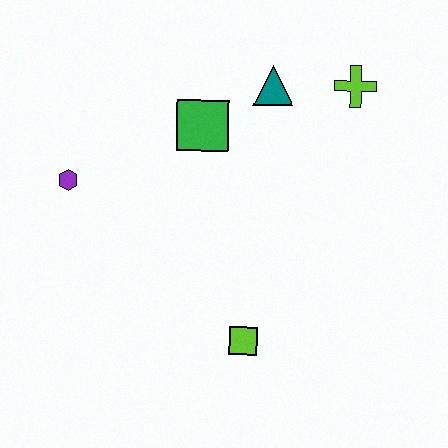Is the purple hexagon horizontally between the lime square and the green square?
No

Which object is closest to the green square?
The teal triangle is closest to the green square.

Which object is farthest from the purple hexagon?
The lime cross is farthest from the purple hexagon.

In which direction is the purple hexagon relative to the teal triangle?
The purple hexagon is to the left of the teal triangle.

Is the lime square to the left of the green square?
No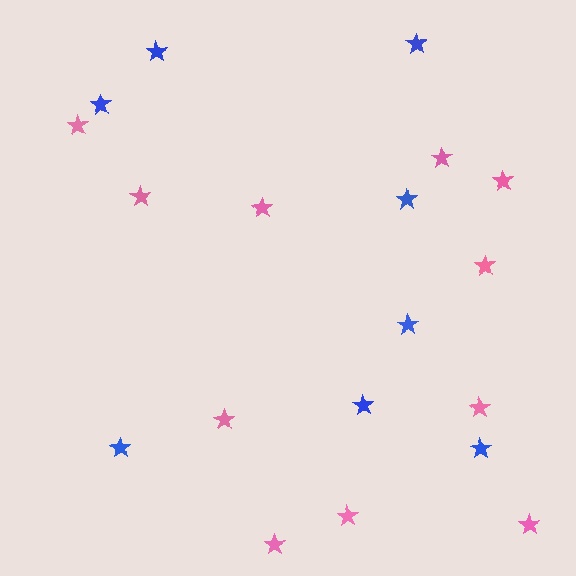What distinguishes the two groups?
There are 2 groups: one group of pink stars (11) and one group of blue stars (8).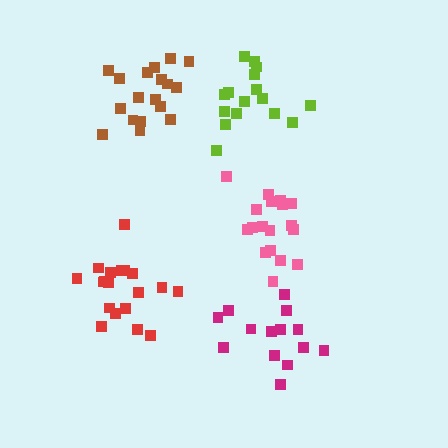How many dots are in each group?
Group 1: 18 dots, Group 2: 16 dots, Group 3: 14 dots, Group 4: 19 dots, Group 5: 18 dots (85 total).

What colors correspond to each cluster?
The clusters are colored: pink, lime, magenta, red, brown.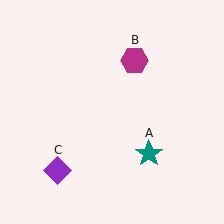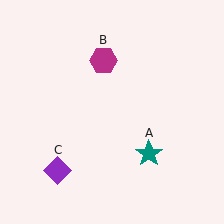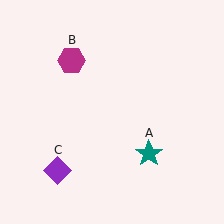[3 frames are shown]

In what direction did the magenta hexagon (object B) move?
The magenta hexagon (object B) moved left.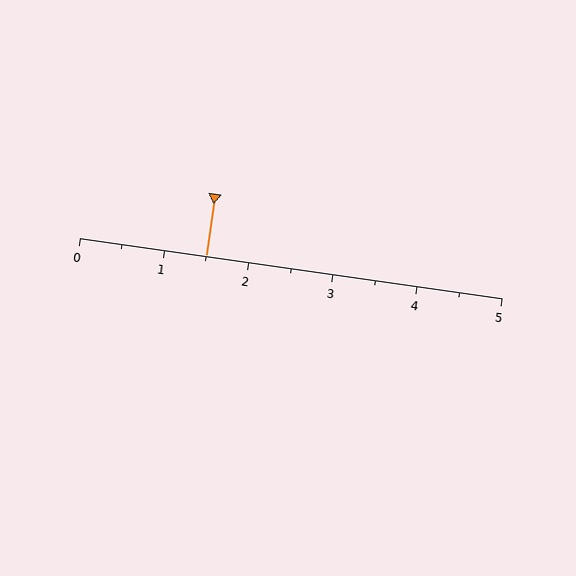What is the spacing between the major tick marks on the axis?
The major ticks are spaced 1 apart.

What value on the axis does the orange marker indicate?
The marker indicates approximately 1.5.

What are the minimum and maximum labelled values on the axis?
The axis runs from 0 to 5.